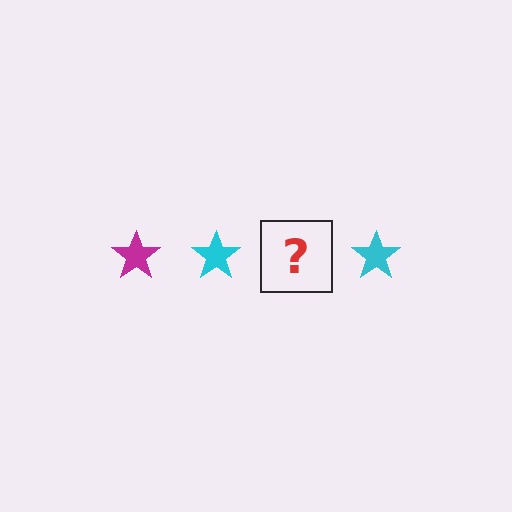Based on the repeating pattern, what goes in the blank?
The blank should be a magenta star.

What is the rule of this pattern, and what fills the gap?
The rule is that the pattern cycles through magenta, cyan stars. The gap should be filled with a magenta star.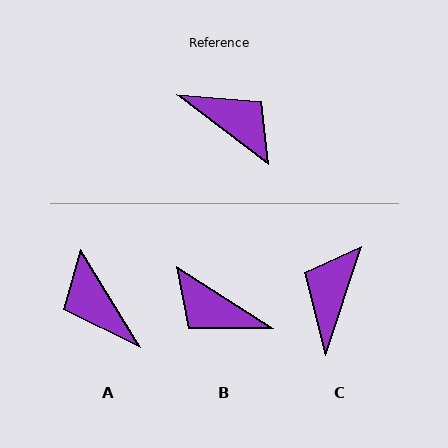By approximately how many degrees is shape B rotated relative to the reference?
Approximately 176 degrees clockwise.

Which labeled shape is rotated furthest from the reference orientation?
B, about 176 degrees away.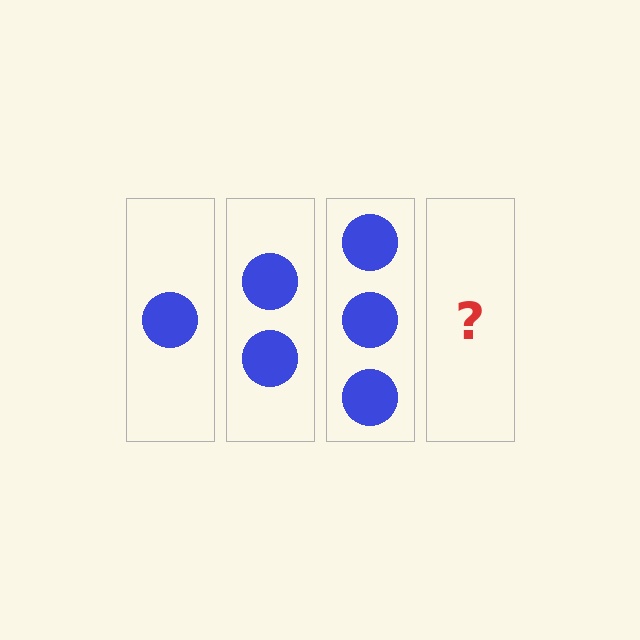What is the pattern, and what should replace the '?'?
The pattern is that each step adds one more circle. The '?' should be 4 circles.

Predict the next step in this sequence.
The next step is 4 circles.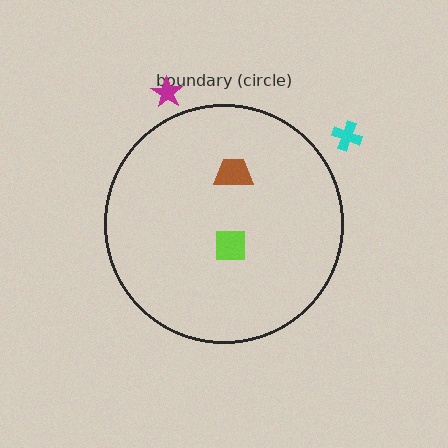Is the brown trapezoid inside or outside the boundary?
Inside.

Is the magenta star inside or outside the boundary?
Outside.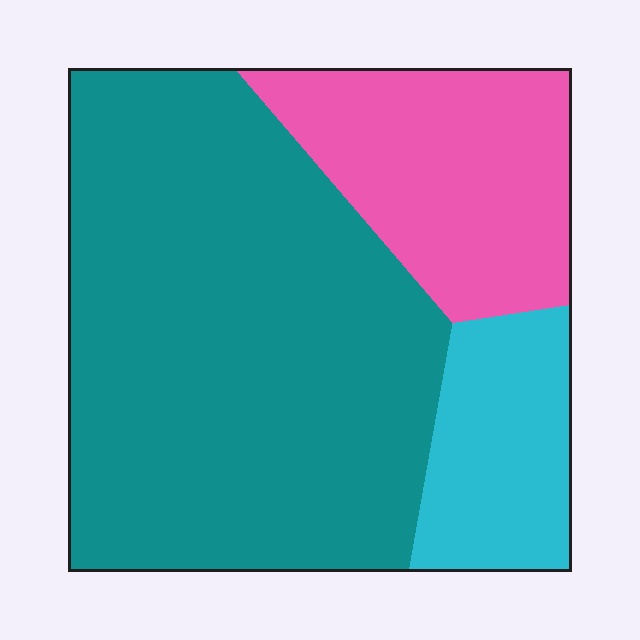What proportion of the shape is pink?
Pink covers 23% of the shape.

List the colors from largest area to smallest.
From largest to smallest: teal, pink, cyan.